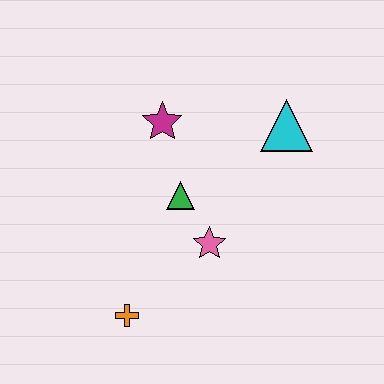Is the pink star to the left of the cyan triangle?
Yes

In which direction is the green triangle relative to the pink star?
The green triangle is above the pink star.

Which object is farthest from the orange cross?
The cyan triangle is farthest from the orange cross.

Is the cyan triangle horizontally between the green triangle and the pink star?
No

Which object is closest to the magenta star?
The green triangle is closest to the magenta star.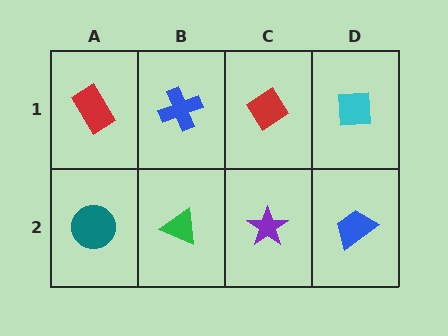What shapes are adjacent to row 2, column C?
A red diamond (row 1, column C), a green triangle (row 2, column B), a blue trapezoid (row 2, column D).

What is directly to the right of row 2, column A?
A green triangle.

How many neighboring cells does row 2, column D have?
2.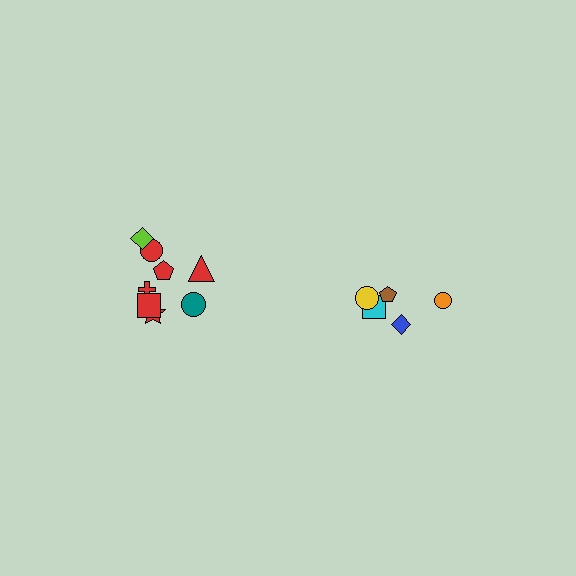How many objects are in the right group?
There are 5 objects.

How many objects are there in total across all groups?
There are 13 objects.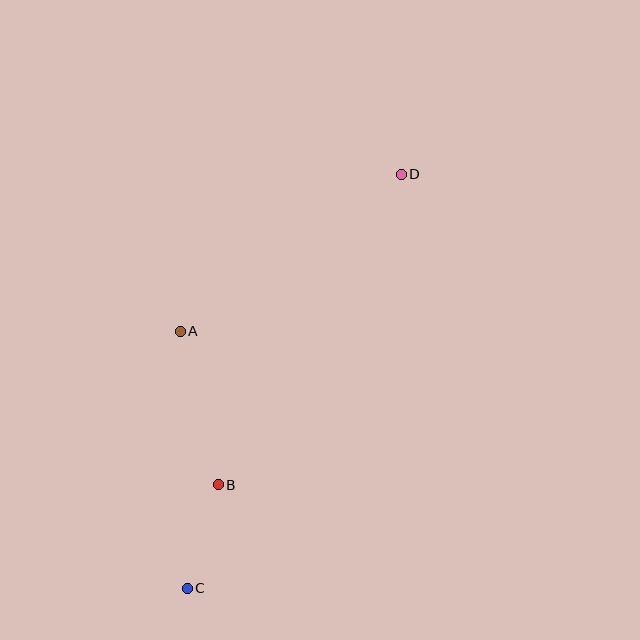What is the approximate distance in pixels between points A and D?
The distance between A and D is approximately 271 pixels.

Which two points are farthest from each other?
Points C and D are farthest from each other.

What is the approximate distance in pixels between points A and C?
The distance between A and C is approximately 257 pixels.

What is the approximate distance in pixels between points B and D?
The distance between B and D is approximately 360 pixels.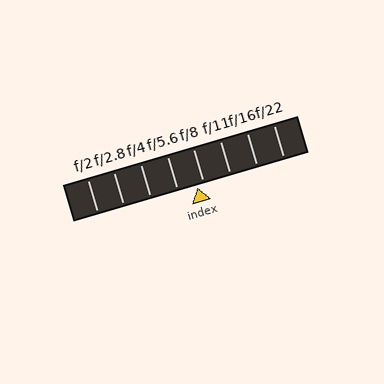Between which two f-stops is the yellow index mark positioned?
The index mark is between f/5.6 and f/8.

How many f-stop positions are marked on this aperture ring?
There are 8 f-stop positions marked.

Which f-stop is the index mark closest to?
The index mark is closest to f/8.